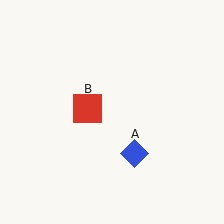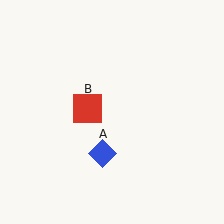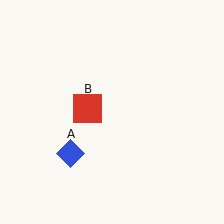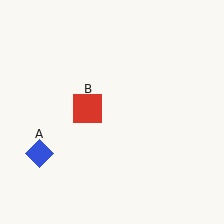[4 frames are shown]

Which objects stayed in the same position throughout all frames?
Red square (object B) remained stationary.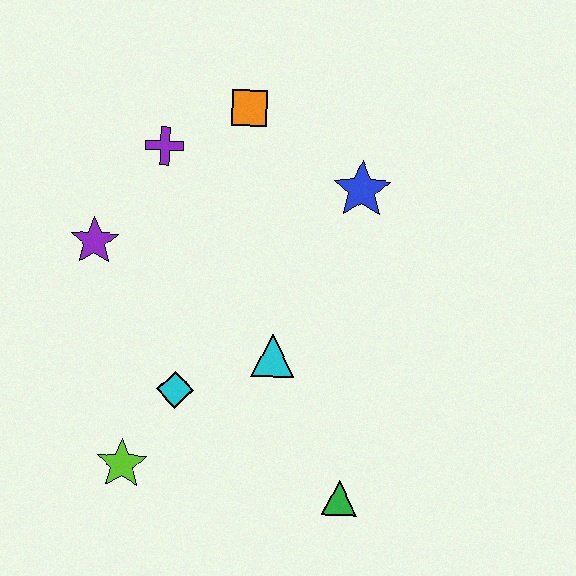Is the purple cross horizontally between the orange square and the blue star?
No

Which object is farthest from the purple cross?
The green triangle is farthest from the purple cross.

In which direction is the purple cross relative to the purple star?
The purple cross is above the purple star.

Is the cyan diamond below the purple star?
Yes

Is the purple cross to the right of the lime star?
Yes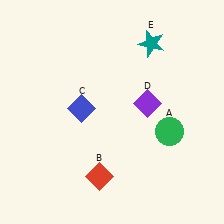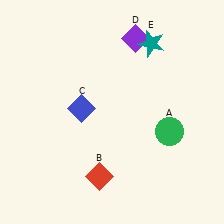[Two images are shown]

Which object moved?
The purple diamond (D) moved up.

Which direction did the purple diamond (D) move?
The purple diamond (D) moved up.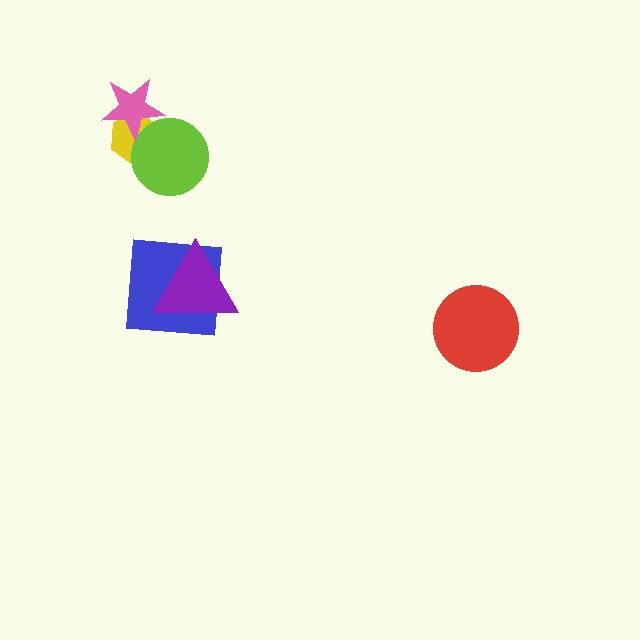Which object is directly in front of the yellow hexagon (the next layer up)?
The lime circle is directly in front of the yellow hexagon.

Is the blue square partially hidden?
Yes, it is partially covered by another shape.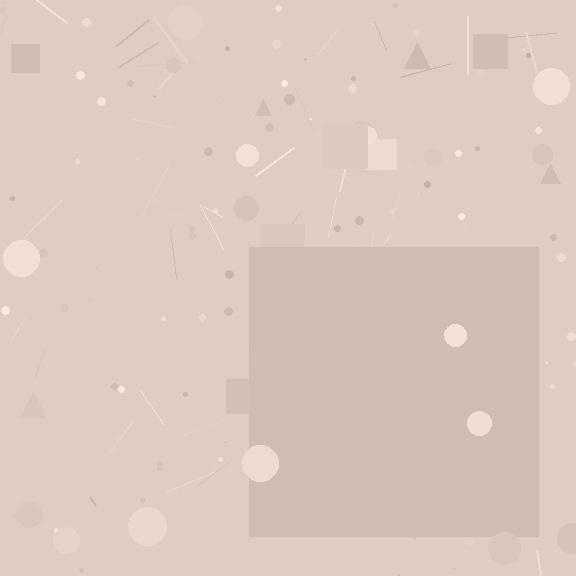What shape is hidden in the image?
A square is hidden in the image.